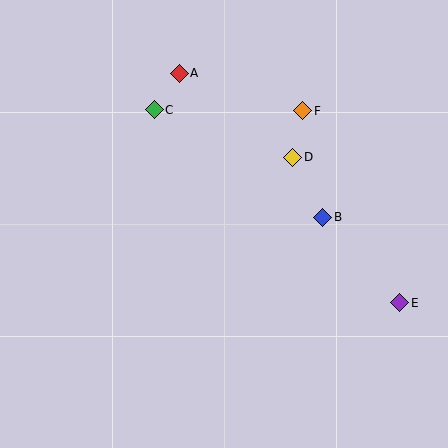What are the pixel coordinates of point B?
Point B is at (323, 217).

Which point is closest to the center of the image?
Point D at (293, 157) is closest to the center.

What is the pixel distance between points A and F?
The distance between A and F is 129 pixels.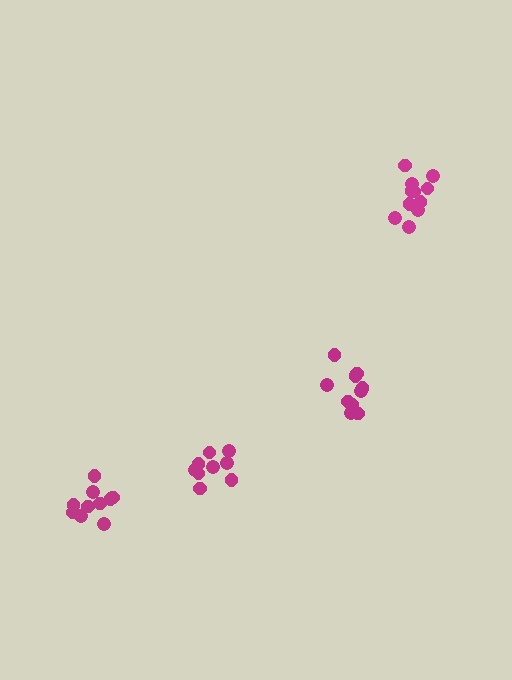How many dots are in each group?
Group 1: 11 dots, Group 2: 9 dots, Group 3: 13 dots, Group 4: 10 dots (43 total).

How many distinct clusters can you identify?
There are 4 distinct clusters.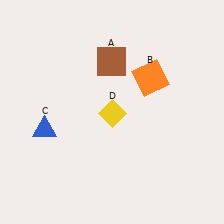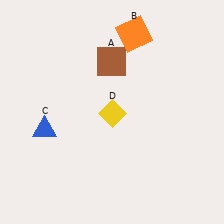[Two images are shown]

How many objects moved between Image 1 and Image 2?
1 object moved between the two images.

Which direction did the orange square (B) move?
The orange square (B) moved up.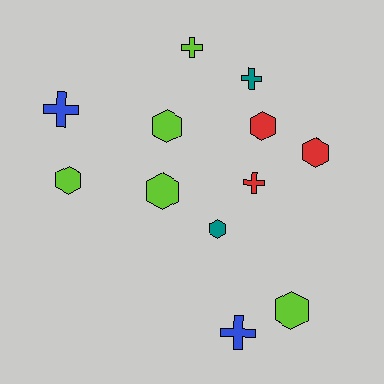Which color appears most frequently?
Lime, with 5 objects.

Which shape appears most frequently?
Hexagon, with 7 objects.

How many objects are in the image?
There are 12 objects.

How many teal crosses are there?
There is 1 teal cross.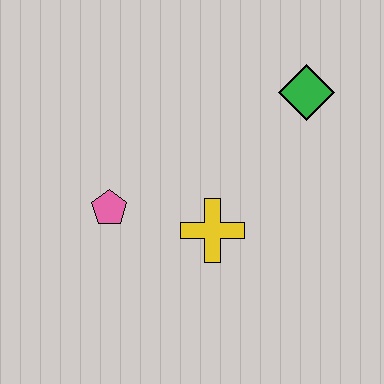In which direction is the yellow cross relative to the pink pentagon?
The yellow cross is to the right of the pink pentagon.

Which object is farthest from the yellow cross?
The green diamond is farthest from the yellow cross.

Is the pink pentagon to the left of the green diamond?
Yes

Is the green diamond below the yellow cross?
No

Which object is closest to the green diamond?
The yellow cross is closest to the green diamond.